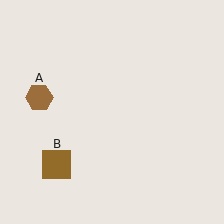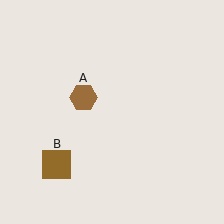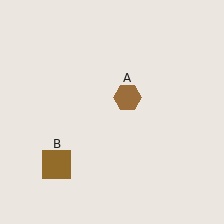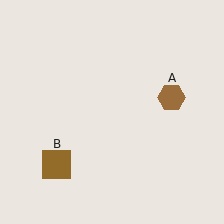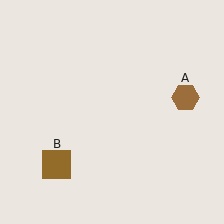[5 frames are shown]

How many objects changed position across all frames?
1 object changed position: brown hexagon (object A).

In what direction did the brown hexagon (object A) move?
The brown hexagon (object A) moved right.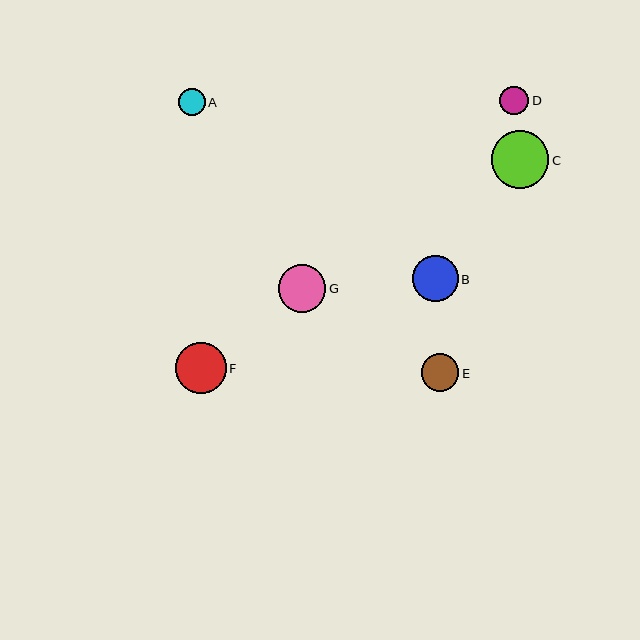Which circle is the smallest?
Circle A is the smallest with a size of approximately 27 pixels.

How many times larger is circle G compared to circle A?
Circle G is approximately 1.8 times the size of circle A.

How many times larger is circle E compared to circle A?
Circle E is approximately 1.4 times the size of circle A.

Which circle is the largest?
Circle C is the largest with a size of approximately 58 pixels.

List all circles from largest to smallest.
From largest to smallest: C, F, G, B, E, D, A.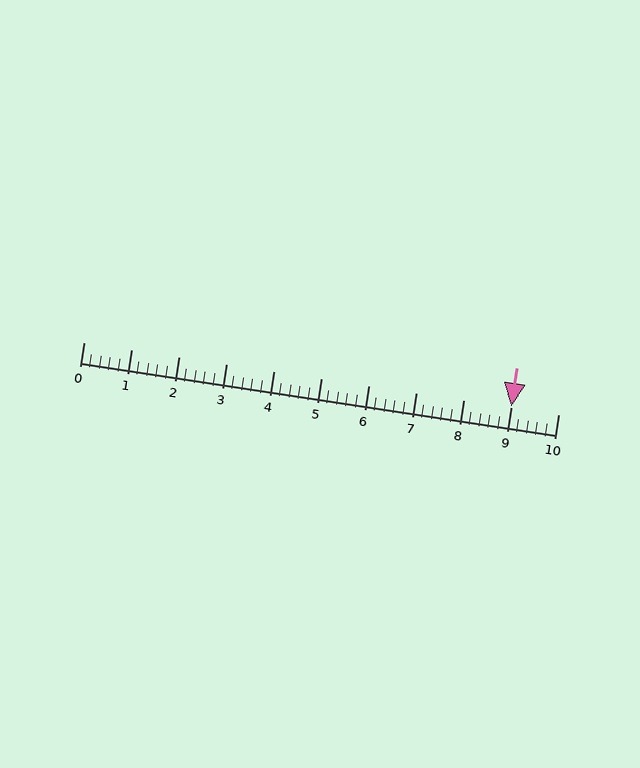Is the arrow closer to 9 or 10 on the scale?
The arrow is closer to 9.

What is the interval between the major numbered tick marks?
The major tick marks are spaced 1 units apart.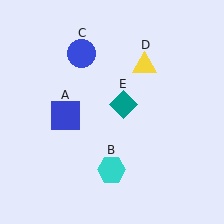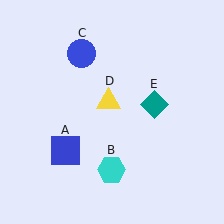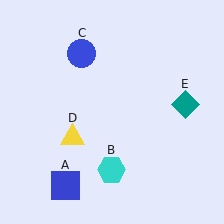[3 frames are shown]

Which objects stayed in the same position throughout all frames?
Cyan hexagon (object B) and blue circle (object C) remained stationary.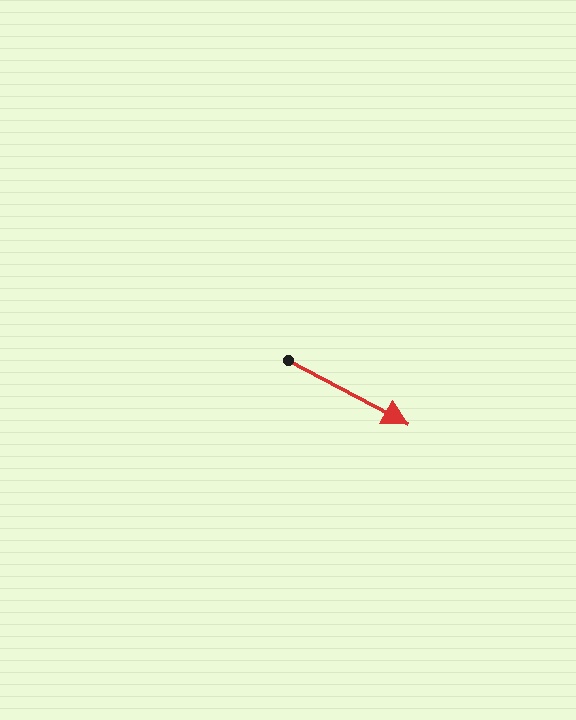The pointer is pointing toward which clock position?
Roughly 4 o'clock.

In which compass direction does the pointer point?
Southeast.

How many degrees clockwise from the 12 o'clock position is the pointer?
Approximately 118 degrees.